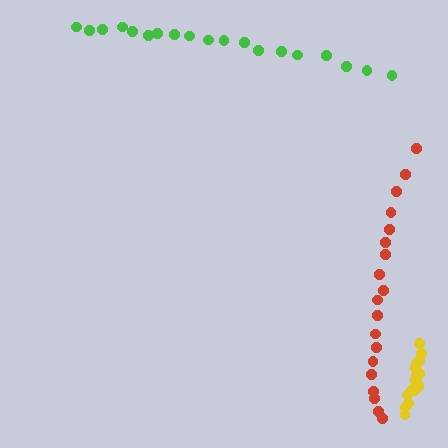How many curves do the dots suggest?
There are 3 distinct paths.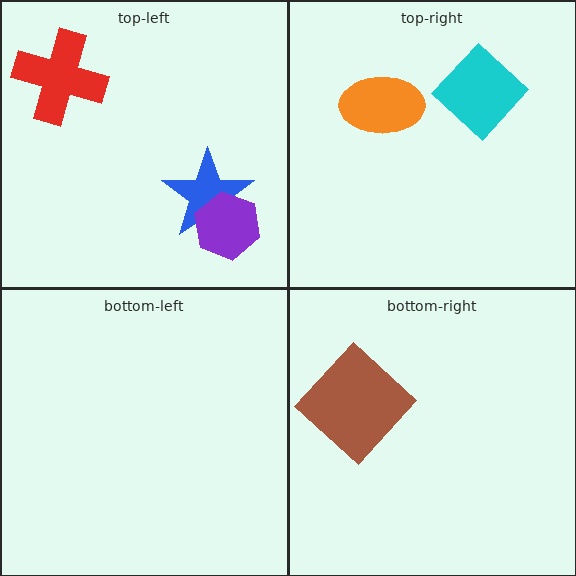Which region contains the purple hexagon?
The top-left region.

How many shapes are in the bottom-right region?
1.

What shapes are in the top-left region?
The blue star, the red cross, the purple hexagon.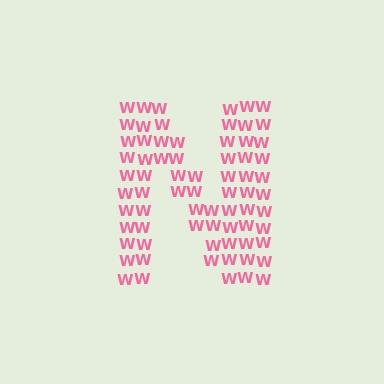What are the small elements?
The small elements are letter W's.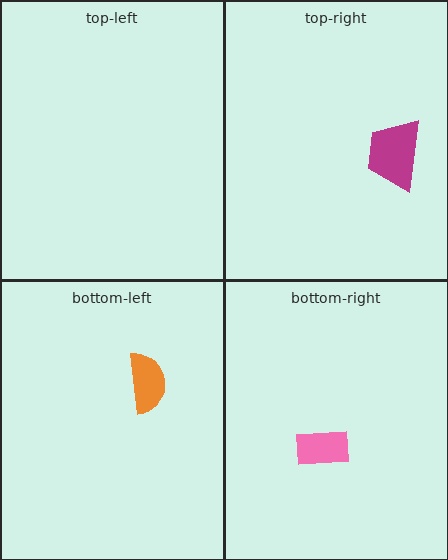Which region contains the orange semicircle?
The bottom-left region.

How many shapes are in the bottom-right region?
1.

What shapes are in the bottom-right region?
The pink rectangle.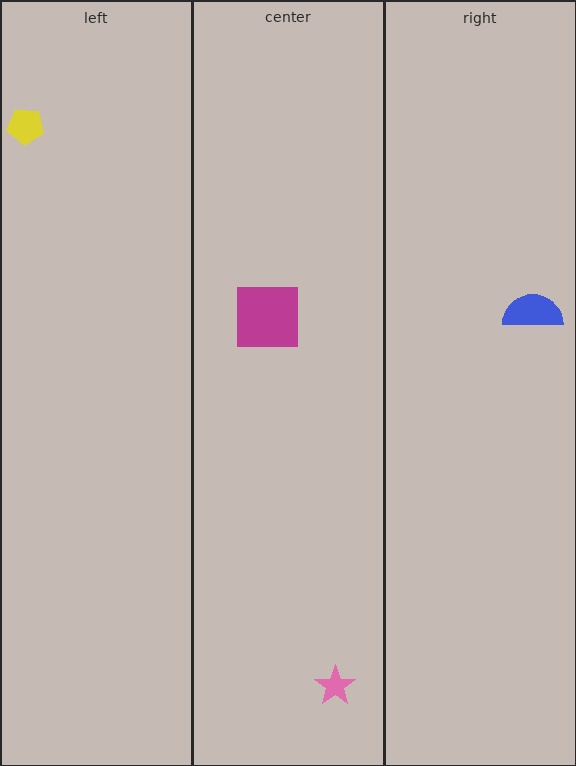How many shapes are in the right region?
1.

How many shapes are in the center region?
2.